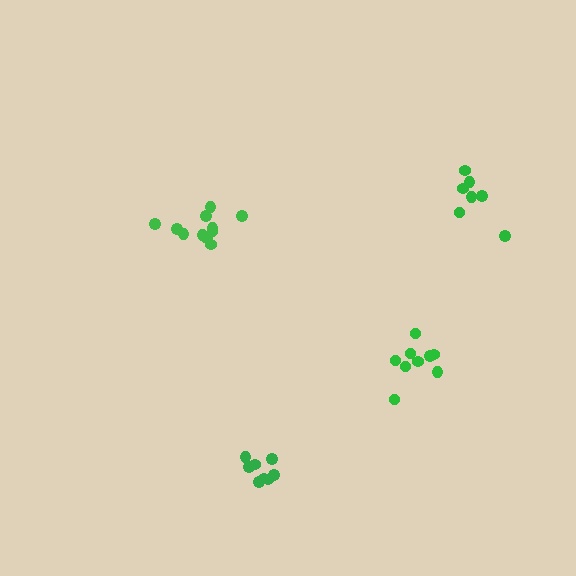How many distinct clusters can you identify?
There are 4 distinct clusters.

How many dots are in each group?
Group 1: 11 dots, Group 2: 7 dots, Group 3: 9 dots, Group 4: 8 dots (35 total).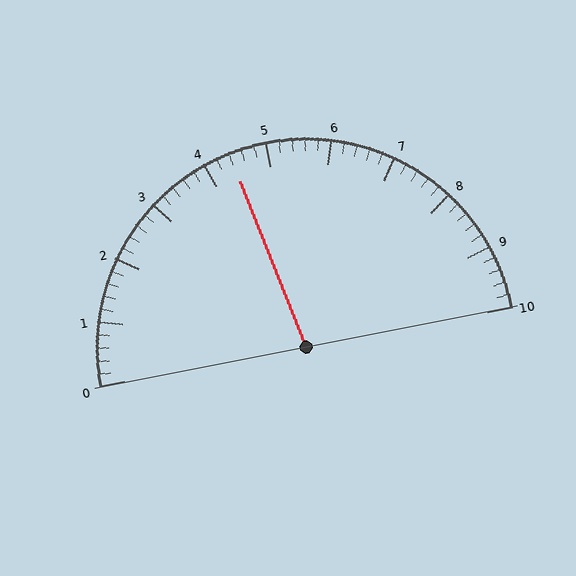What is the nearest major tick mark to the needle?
The nearest major tick mark is 4.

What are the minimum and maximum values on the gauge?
The gauge ranges from 0 to 10.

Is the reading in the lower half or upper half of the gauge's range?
The reading is in the lower half of the range (0 to 10).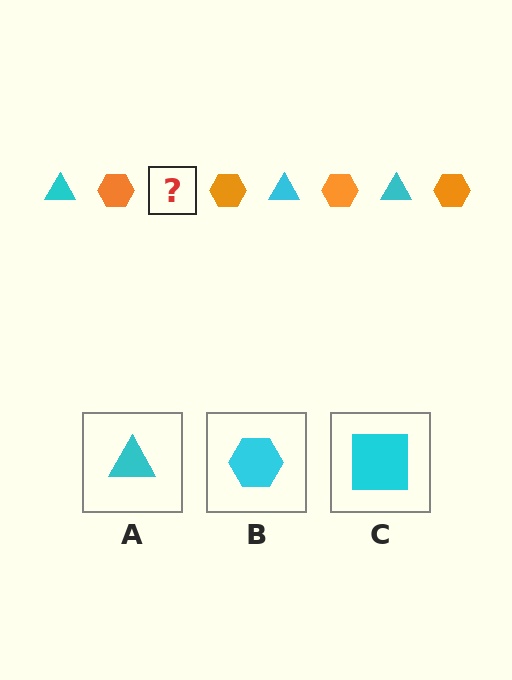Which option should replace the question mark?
Option A.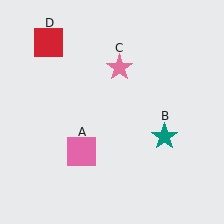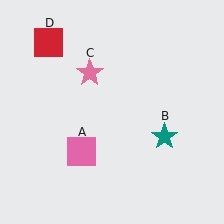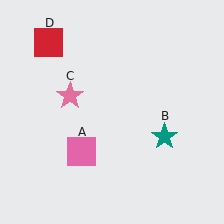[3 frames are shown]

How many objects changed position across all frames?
1 object changed position: pink star (object C).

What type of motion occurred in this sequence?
The pink star (object C) rotated counterclockwise around the center of the scene.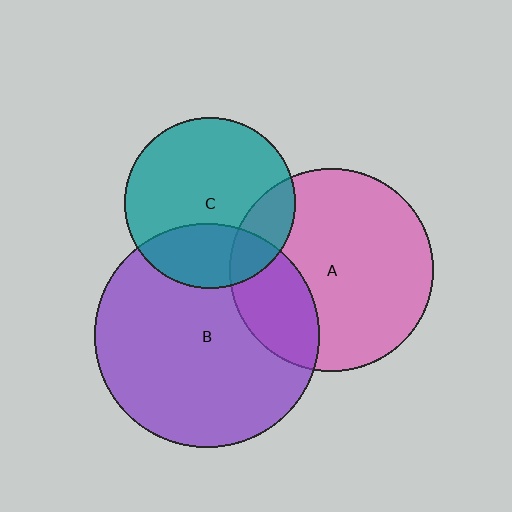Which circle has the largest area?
Circle B (purple).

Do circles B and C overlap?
Yes.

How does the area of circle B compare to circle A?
Approximately 1.2 times.